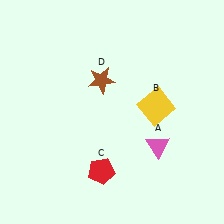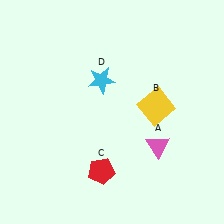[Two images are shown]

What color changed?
The star (D) changed from brown in Image 1 to cyan in Image 2.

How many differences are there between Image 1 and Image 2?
There is 1 difference between the two images.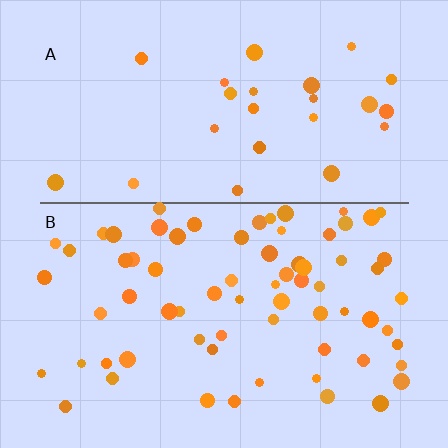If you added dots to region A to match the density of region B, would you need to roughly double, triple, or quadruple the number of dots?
Approximately triple.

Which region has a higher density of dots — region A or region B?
B (the bottom).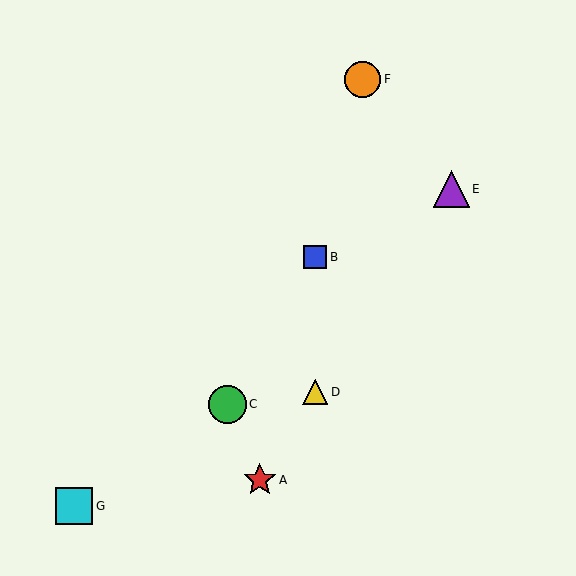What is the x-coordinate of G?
Object G is at x≈74.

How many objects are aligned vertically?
2 objects (B, D) are aligned vertically.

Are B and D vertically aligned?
Yes, both are at x≈315.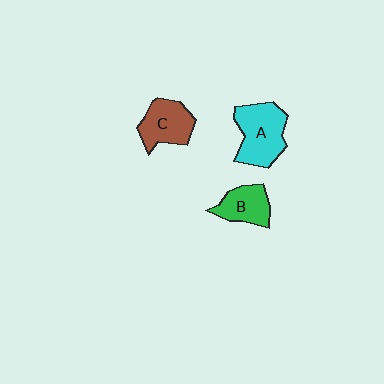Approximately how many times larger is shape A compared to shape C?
Approximately 1.3 times.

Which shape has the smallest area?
Shape B (green).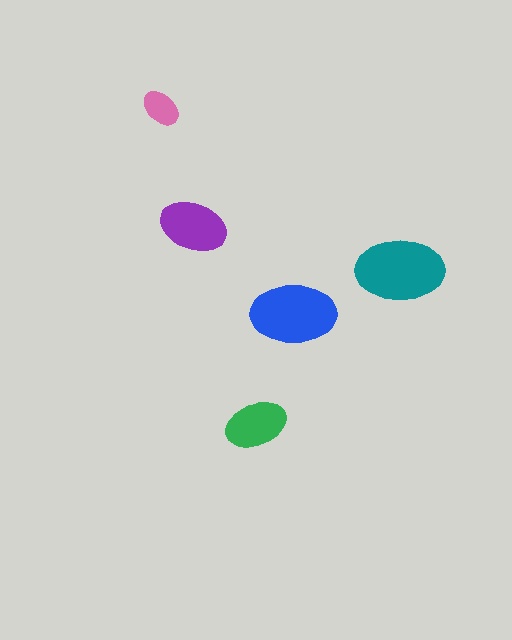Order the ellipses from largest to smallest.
the teal one, the blue one, the purple one, the green one, the pink one.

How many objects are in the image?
There are 5 objects in the image.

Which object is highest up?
The pink ellipse is topmost.